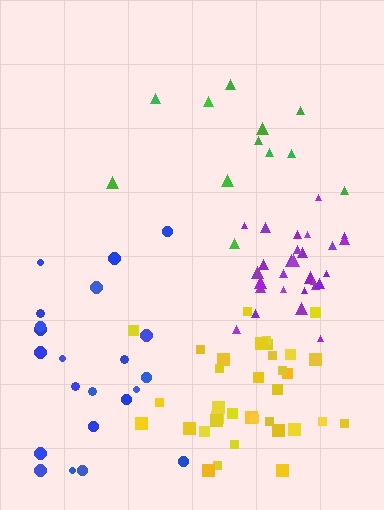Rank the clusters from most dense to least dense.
purple, yellow, blue, green.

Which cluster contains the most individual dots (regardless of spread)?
Yellow (35).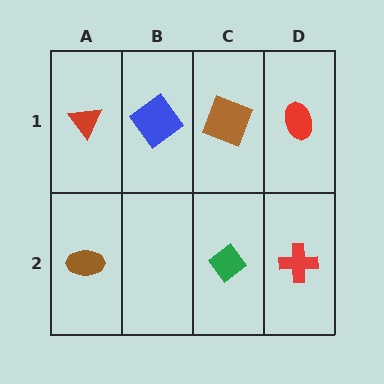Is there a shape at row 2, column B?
No, that cell is empty.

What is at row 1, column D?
A red ellipse.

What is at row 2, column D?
A red cross.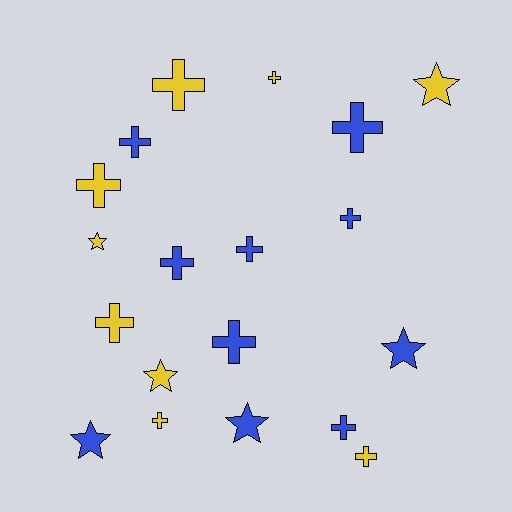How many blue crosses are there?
There are 7 blue crosses.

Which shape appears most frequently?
Cross, with 13 objects.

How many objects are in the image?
There are 19 objects.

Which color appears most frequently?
Blue, with 10 objects.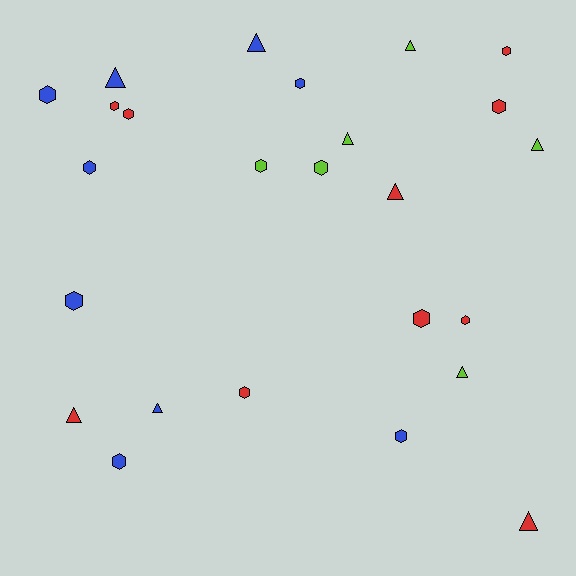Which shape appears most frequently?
Hexagon, with 15 objects.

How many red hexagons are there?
There are 7 red hexagons.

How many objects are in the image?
There are 25 objects.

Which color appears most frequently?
Red, with 10 objects.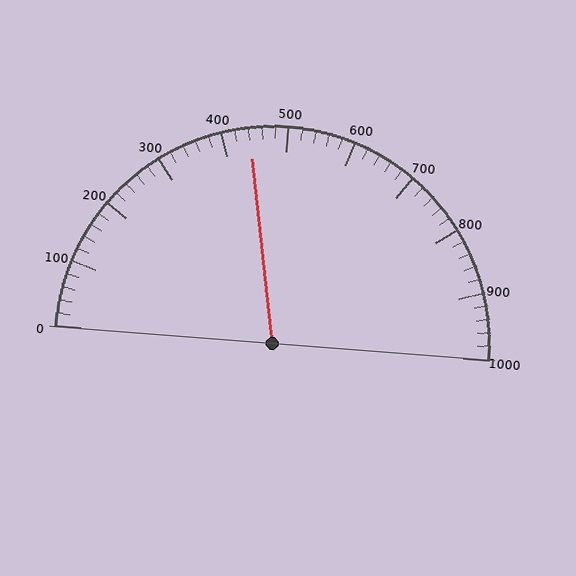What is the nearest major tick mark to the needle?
The nearest major tick mark is 400.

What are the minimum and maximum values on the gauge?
The gauge ranges from 0 to 1000.